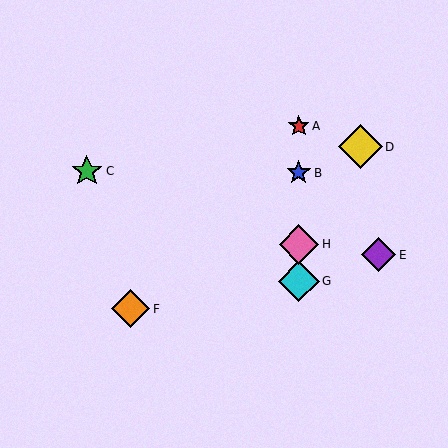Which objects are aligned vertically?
Objects A, B, G, H are aligned vertically.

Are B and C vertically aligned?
No, B is at x≈299 and C is at x≈87.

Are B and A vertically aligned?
Yes, both are at x≈299.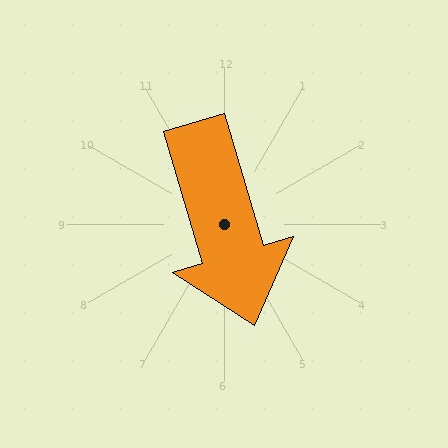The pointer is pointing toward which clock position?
Roughly 5 o'clock.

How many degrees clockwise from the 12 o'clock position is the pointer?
Approximately 163 degrees.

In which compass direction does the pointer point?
South.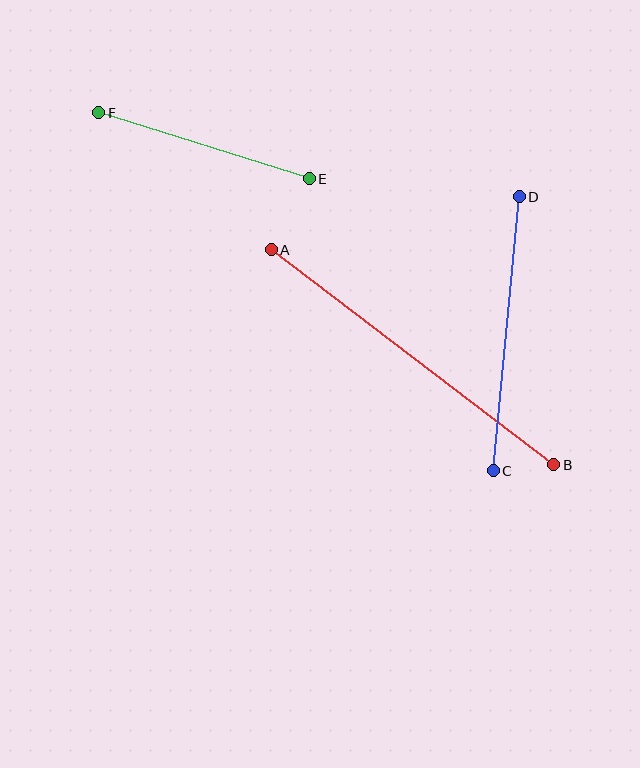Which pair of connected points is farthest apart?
Points A and B are farthest apart.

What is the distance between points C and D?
The distance is approximately 275 pixels.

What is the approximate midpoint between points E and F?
The midpoint is at approximately (204, 146) pixels.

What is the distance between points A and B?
The distance is approximately 355 pixels.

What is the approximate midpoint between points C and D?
The midpoint is at approximately (506, 334) pixels.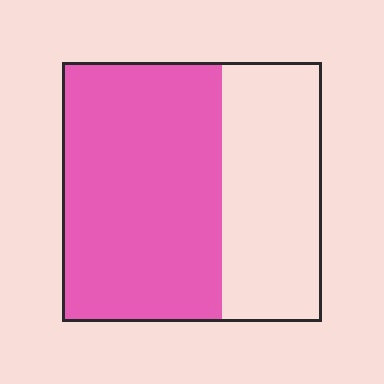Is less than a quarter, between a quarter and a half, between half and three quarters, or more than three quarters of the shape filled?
Between half and three quarters.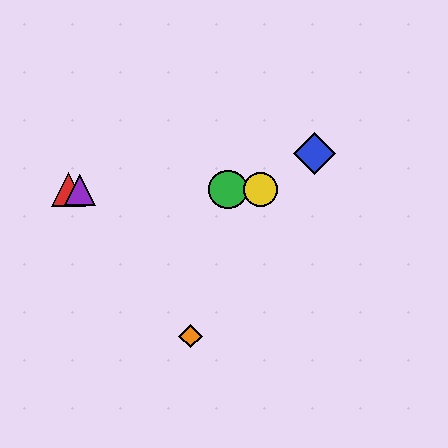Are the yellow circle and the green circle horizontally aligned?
Yes, both are at y≈190.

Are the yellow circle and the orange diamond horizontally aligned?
No, the yellow circle is at y≈190 and the orange diamond is at y≈336.